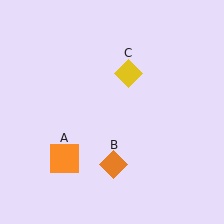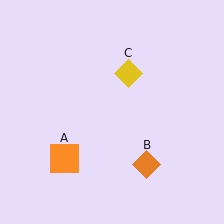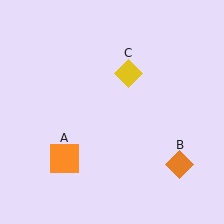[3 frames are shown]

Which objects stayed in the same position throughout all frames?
Orange square (object A) and yellow diamond (object C) remained stationary.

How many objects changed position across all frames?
1 object changed position: orange diamond (object B).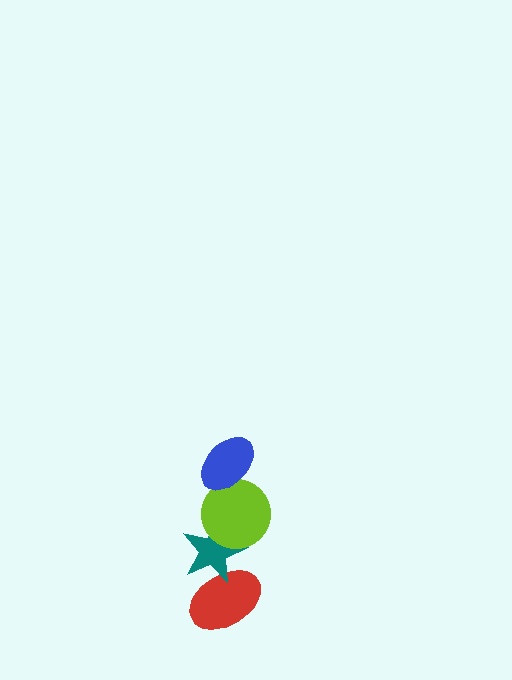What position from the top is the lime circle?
The lime circle is 2nd from the top.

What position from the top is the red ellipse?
The red ellipse is 4th from the top.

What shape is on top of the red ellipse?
The teal star is on top of the red ellipse.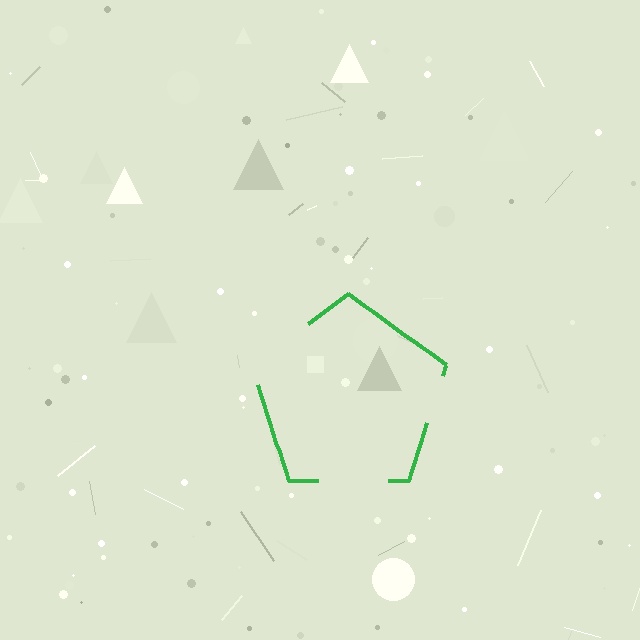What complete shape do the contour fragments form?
The contour fragments form a pentagon.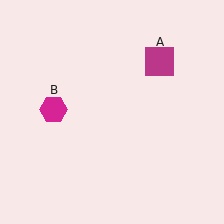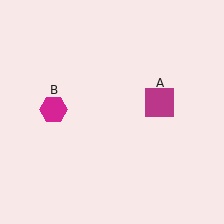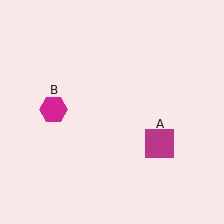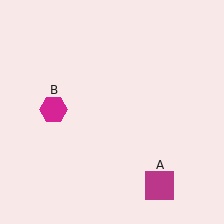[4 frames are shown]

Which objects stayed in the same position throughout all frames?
Magenta hexagon (object B) remained stationary.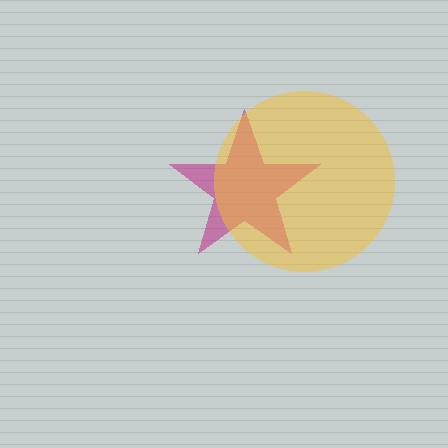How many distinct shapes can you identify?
There are 2 distinct shapes: a magenta star, a yellow circle.